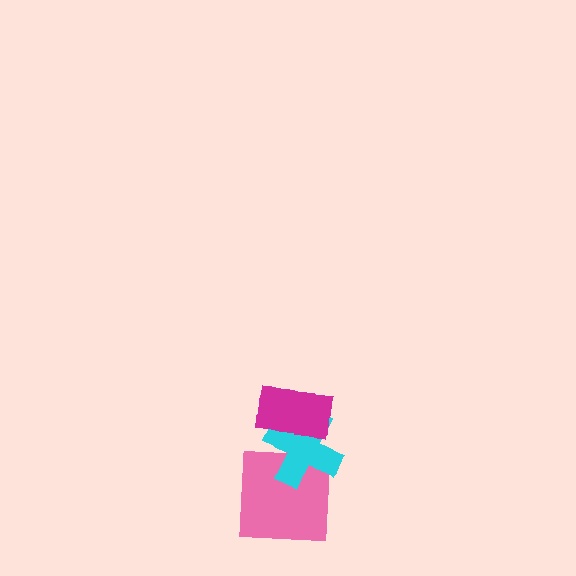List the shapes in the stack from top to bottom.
From top to bottom: the magenta rectangle, the cyan cross, the pink square.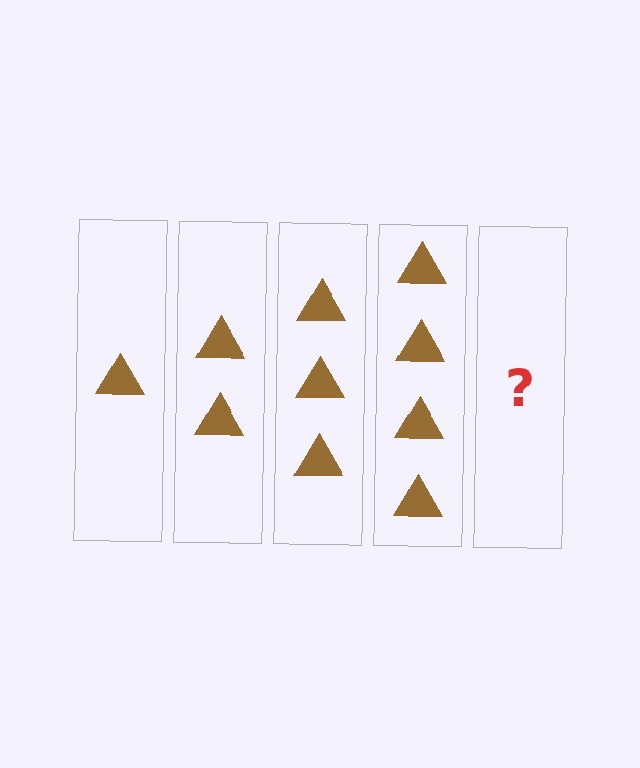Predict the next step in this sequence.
The next step is 5 triangles.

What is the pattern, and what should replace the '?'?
The pattern is that each step adds one more triangle. The '?' should be 5 triangles.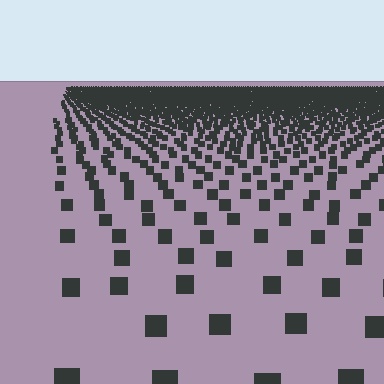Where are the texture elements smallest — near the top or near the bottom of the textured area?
Near the top.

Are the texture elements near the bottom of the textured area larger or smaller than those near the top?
Larger. Near the bottom, elements are closer to the viewer and appear at a bigger on-screen size.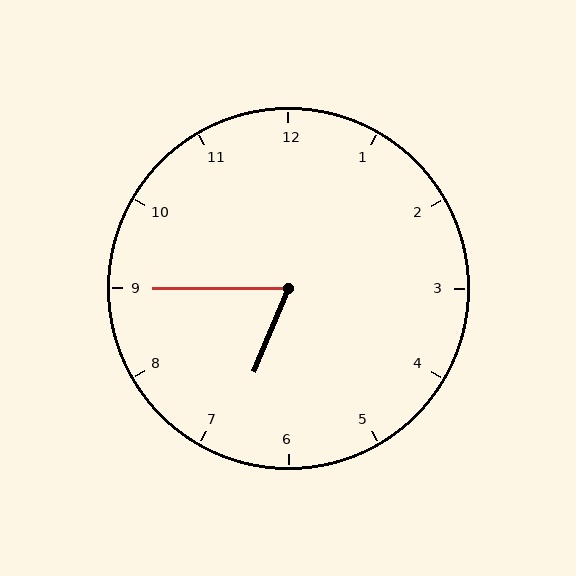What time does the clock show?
6:45.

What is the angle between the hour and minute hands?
Approximately 68 degrees.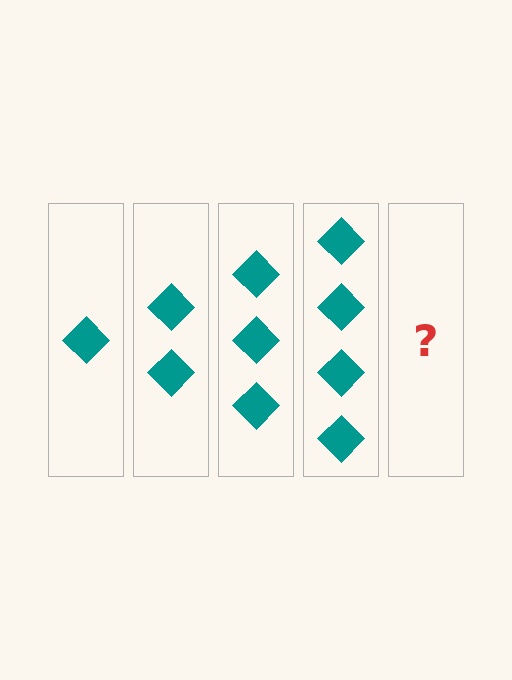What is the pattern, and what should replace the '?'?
The pattern is that each step adds one more diamond. The '?' should be 5 diamonds.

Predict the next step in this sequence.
The next step is 5 diamonds.